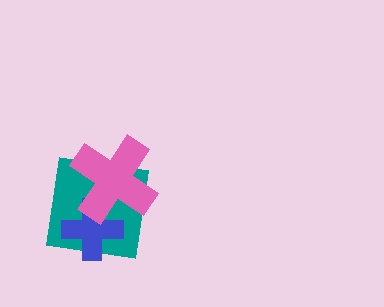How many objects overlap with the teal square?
2 objects overlap with the teal square.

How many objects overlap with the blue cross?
2 objects overlap with the blue cross.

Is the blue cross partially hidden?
Yes, it is partially covered by another shape.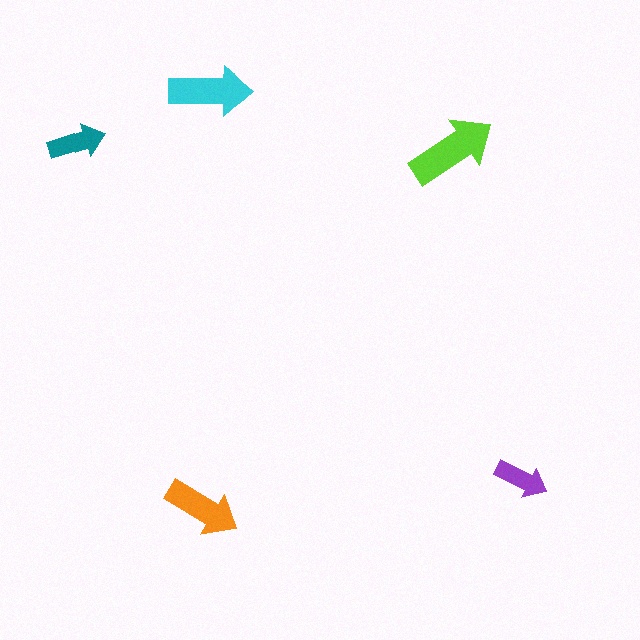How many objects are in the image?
There are 5 objects in the image.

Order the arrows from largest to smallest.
the lime one, the cyan one, the orange one, the teal one, the purple one.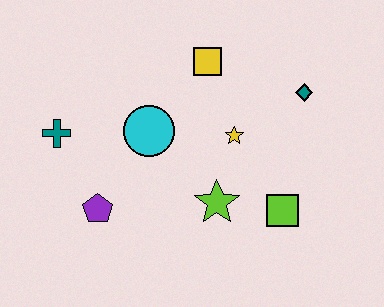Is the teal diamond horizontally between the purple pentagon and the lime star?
No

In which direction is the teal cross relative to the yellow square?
The teal cross is to the left of the yellow square.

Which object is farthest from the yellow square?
The purple pentagon is farthest from the yellow square.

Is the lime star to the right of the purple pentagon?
Yes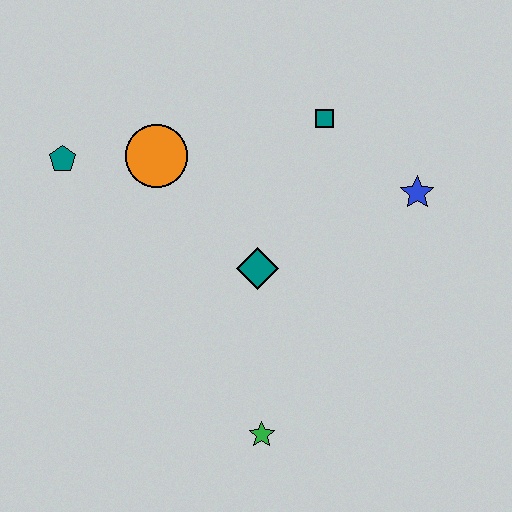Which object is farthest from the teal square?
The green star is farthest from the teal square.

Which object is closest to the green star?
The teal diamond is closest to the green star.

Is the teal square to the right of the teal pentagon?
Yes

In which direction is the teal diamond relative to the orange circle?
The teal diamond is below the orange circle.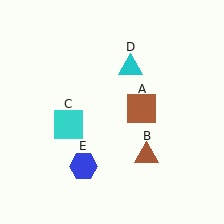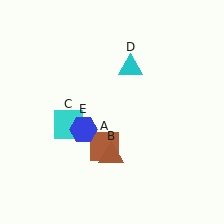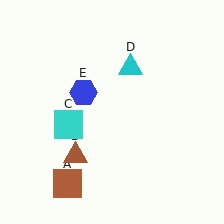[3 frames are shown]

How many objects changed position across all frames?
3 objects changed position: brown square (object A), brown triangle (object B), blue hexagon (object E).